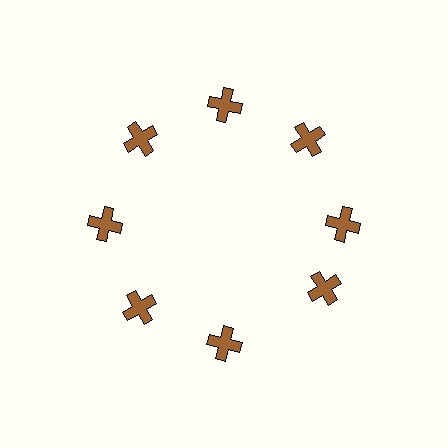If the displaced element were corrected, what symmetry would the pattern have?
It would have 8-fold rotational symmetry — the pattern would map onto itself every 45 degrees.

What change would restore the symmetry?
The symmetry would be restored by rotating it back into even spacing with its neighbors so that all 8 crosses sit at equal angles and equal distance from the center.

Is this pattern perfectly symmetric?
No. The 8 brown crosses are arranged in a ring, but one element near the 4 o'clock position is rotated out of alignment along the ring, breaking the 8-fold rotational symmetry.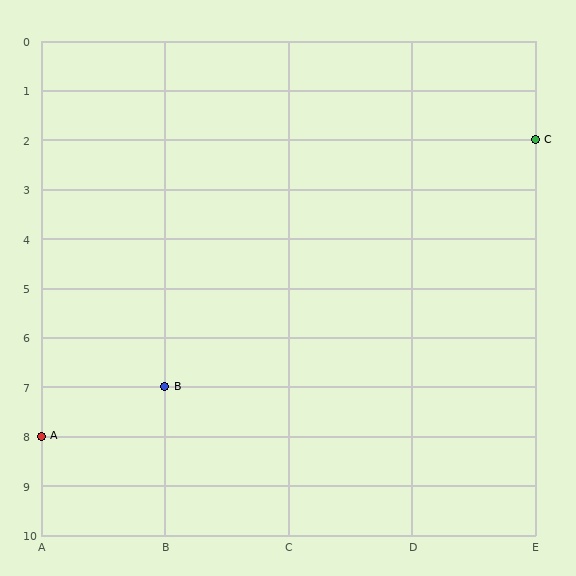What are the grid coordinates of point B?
Point B is at grid coordinates (B, 7).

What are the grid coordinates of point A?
Point A is at grid coordinates (A, 8).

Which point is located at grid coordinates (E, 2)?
Point C is at (E, 2).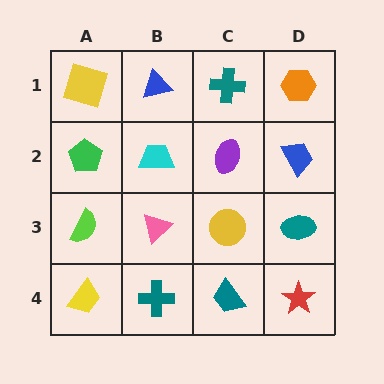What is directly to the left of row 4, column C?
A teal cross.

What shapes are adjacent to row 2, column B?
A blue triangle (row 1, column B), a pink triangle (row 3, column B), a green pentagon (row 2, column A), a purple ellipse (row 2, column C).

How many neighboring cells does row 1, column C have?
3.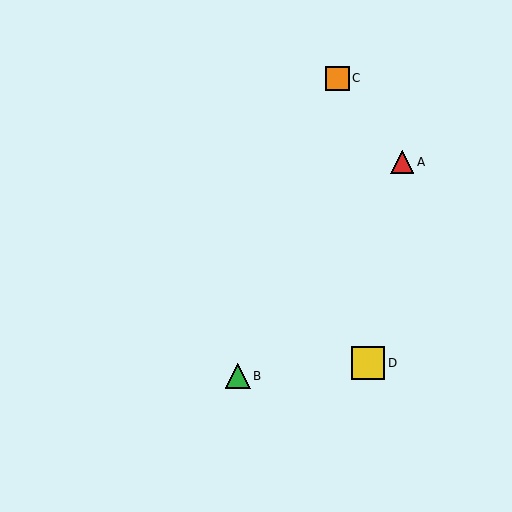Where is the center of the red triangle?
The center of the red triangle is at (402, 162).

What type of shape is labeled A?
Shape A is a red triangle.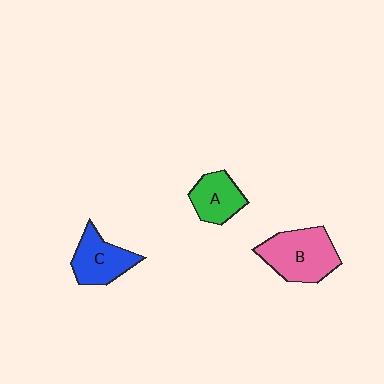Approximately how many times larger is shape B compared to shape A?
Approximately 1.6 times.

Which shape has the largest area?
Shape B (pink).